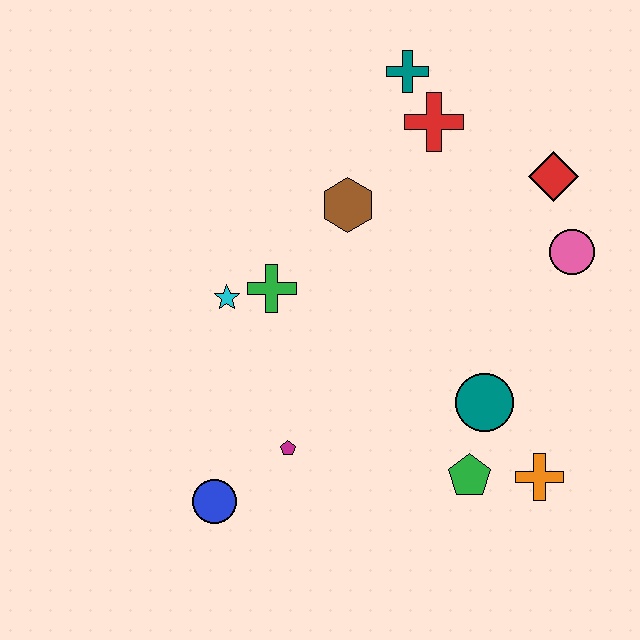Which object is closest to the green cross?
The cyan star is closest to the green cross.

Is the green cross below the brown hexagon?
Yes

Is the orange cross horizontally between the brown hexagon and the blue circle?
No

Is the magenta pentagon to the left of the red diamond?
Yes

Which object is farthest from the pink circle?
The blue circle is farthest from the pink circle.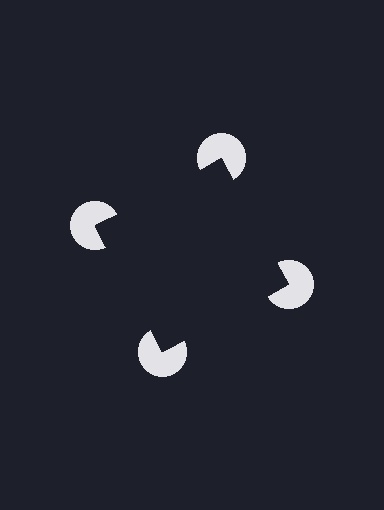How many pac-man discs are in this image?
There are 4 — one at each vertex of the illusory square.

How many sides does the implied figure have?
4 sides.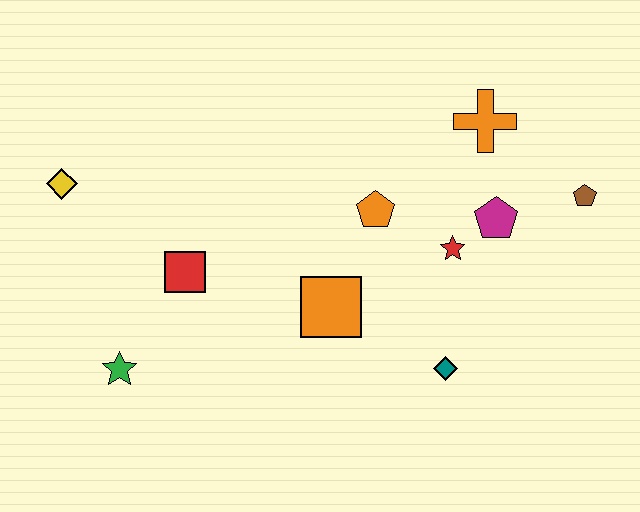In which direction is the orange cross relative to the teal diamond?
The orange cross is above the teal diamond.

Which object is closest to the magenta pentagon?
The red star is closest to the magenta pentagon.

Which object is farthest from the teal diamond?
The yellow diamond is farthest from the teal diamond.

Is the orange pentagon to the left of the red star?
Yes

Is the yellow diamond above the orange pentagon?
Yes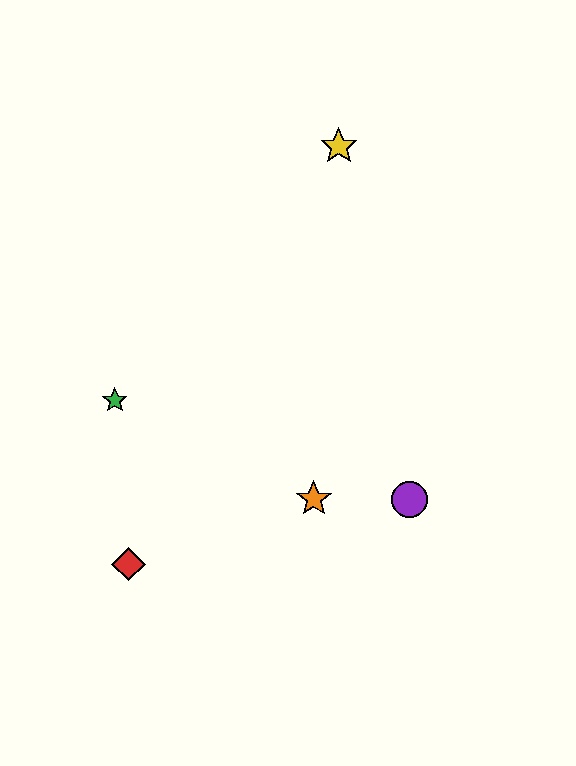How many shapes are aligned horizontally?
3 shapes (the blue star, the purple circle, the orange star) are aligned horizontally.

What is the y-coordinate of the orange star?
The orange star is at y≈499.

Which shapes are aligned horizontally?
The blue star, the purple circle, the orange star are aligned horizontally.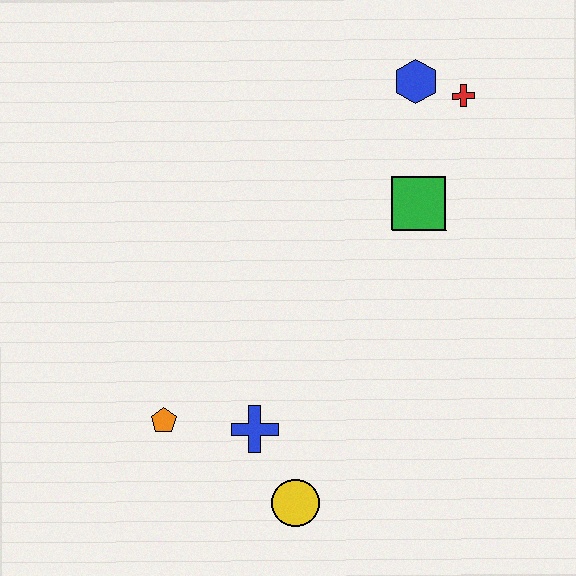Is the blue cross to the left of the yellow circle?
Yes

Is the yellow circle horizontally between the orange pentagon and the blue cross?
No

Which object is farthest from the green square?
The orange pentagon is farthest from the green square.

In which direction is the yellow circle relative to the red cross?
The yellow circle is below the red cross.